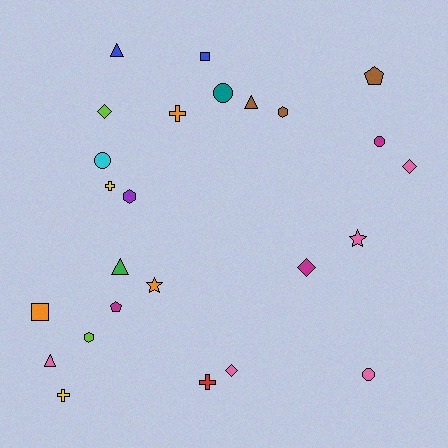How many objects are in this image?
There are 25 objects.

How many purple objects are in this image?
There is 1 purple object.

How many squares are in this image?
There are 2 squares.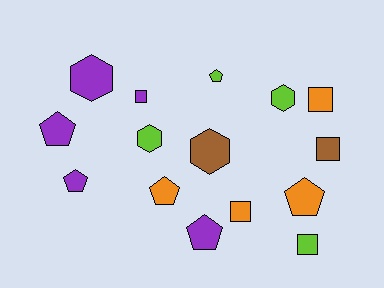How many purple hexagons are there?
There is 1 purple hexagon.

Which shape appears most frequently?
Pentagon, with 6 objects.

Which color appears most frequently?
Purple, with 5 objects.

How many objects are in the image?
There are 15 objects.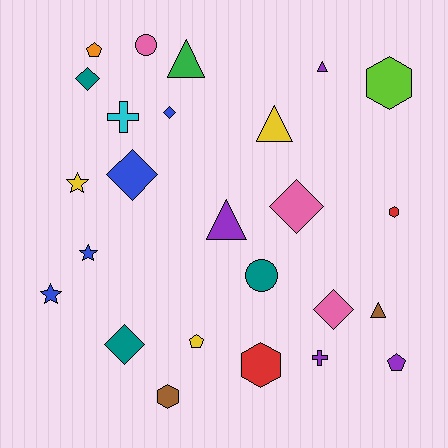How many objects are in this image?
There are 25 objects.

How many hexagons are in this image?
There are 4 hexagons.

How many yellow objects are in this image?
There are 3 yellow objects.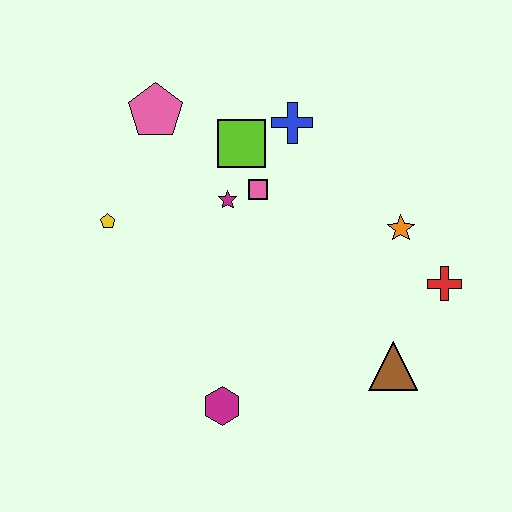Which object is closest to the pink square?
The magenta star is closest to the pink square.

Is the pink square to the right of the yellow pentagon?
Yes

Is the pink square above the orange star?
Yes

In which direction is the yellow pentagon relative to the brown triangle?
The yellow pentagon is to the left of the brown triangle.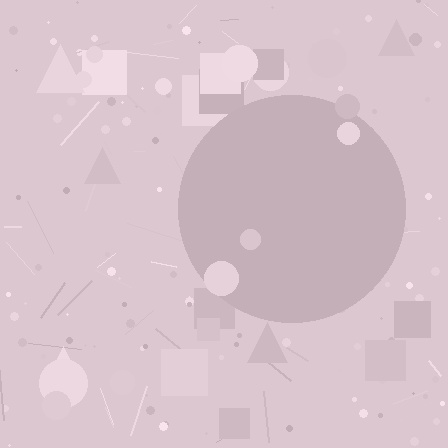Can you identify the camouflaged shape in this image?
The camouflaged shape is a circle.